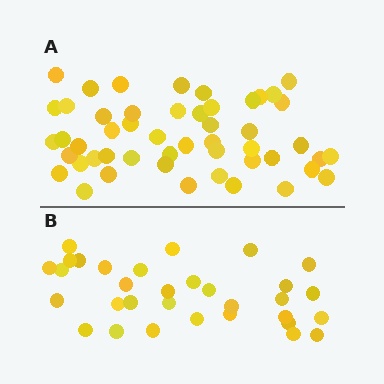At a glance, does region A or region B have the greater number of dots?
Region A (the top region) has more dots.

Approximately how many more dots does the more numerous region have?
Region A has approximately 20 more dots than region B.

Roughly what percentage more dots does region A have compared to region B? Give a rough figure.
About 55% more.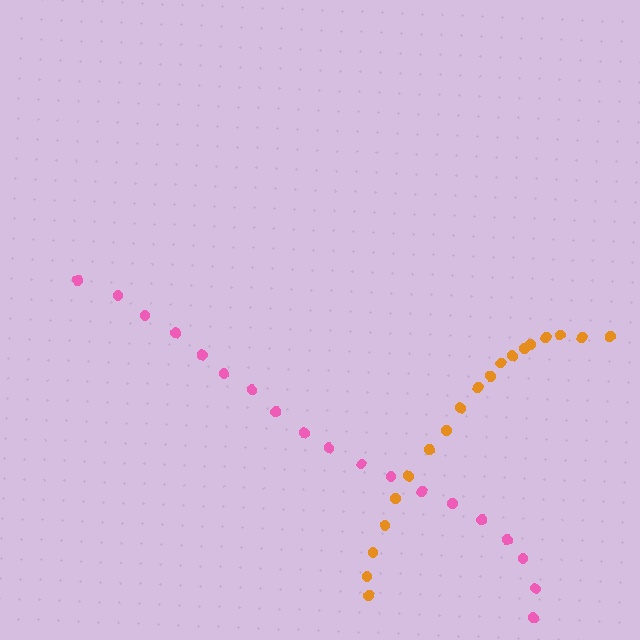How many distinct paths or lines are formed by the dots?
There are 2 distinct paths.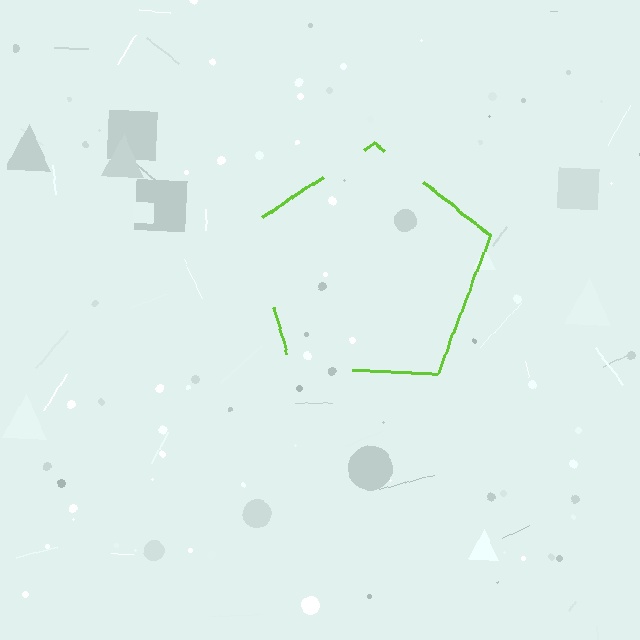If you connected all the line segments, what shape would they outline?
They would outline a pentagon.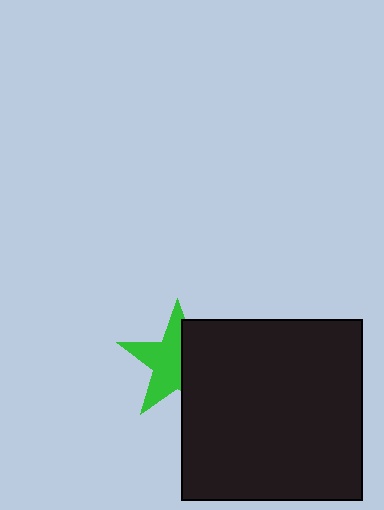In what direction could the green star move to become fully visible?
The green star could move left. That would shift it out from behind the black square entirely.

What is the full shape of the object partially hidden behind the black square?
The partially hidden object is a green star.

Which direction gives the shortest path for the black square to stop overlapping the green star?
Moving right gives the shortest separation.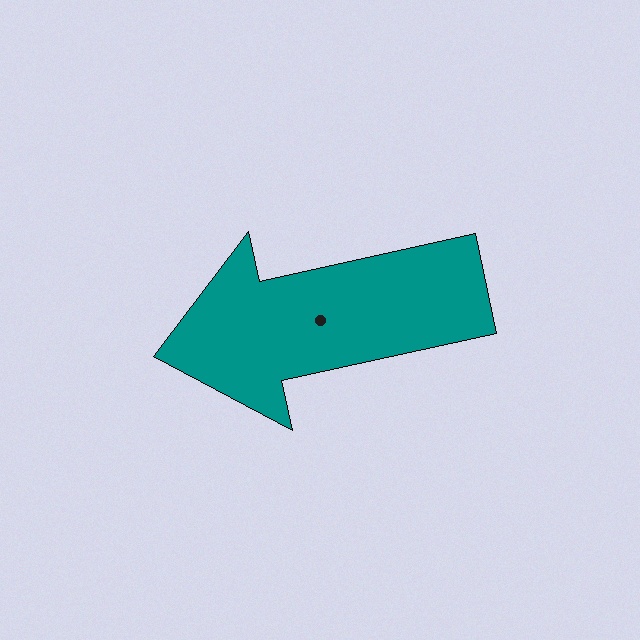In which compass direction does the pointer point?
West.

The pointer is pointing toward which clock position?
Roughly 9 o'clock.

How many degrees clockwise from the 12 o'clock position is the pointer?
Approximately 258 degrees.